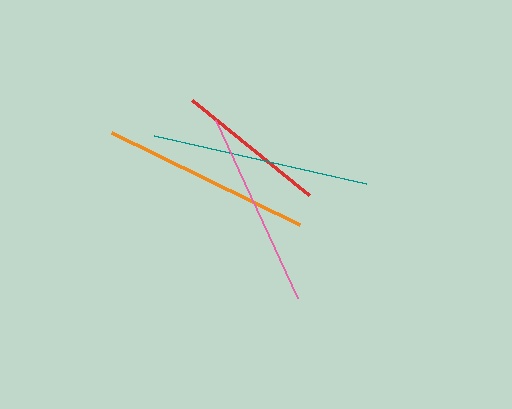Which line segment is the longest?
The teal line is the longest at approximately 218 pixels.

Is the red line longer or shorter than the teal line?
The teal line is longer than the red line.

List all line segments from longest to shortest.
From longest to shortest: teal, orange, pink, red.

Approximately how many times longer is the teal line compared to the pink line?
The teal line is approximately 1.1 times the length of the pink line.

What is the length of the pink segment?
The pink segment is approximately 196 pixels long.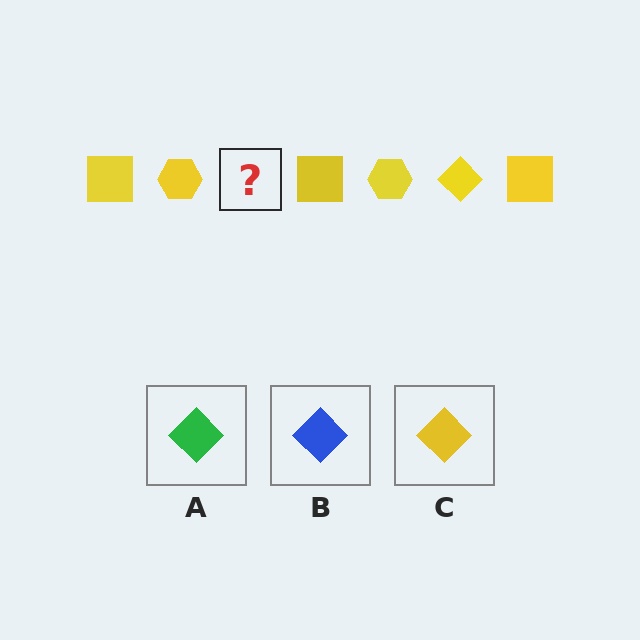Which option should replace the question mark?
Option C.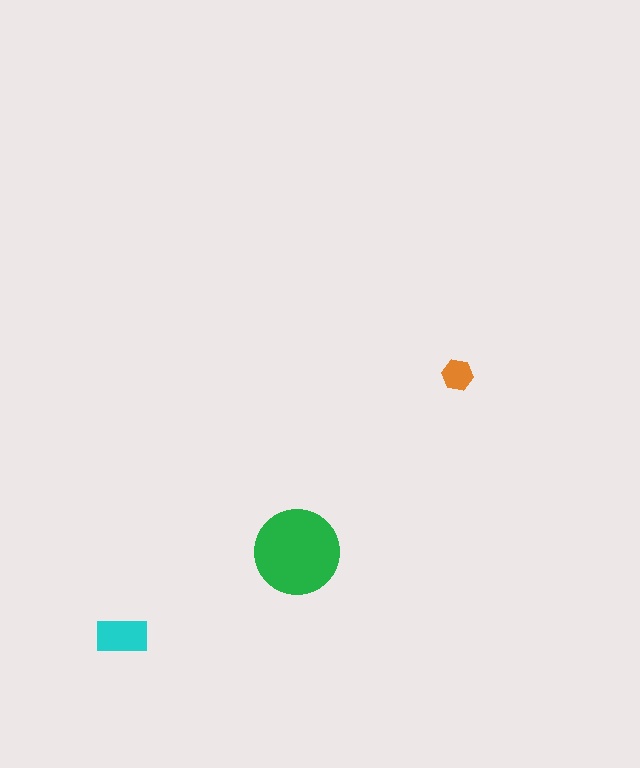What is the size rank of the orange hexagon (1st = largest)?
3rd.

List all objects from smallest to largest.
The orange hexagon, the cyan rectangle, the green circle.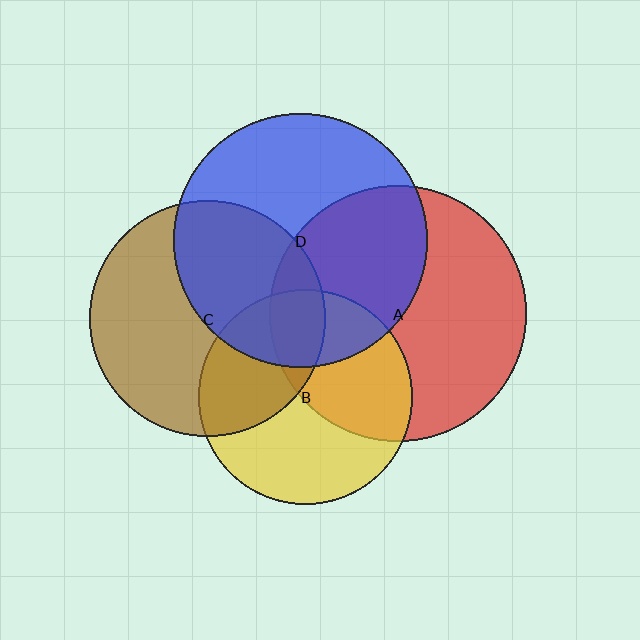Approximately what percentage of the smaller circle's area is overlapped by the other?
Approximately 45%.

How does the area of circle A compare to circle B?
Approximately 1.4 times.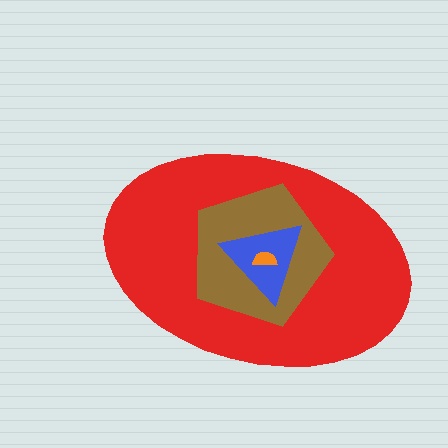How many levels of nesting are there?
4.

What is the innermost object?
The orange semicircle.